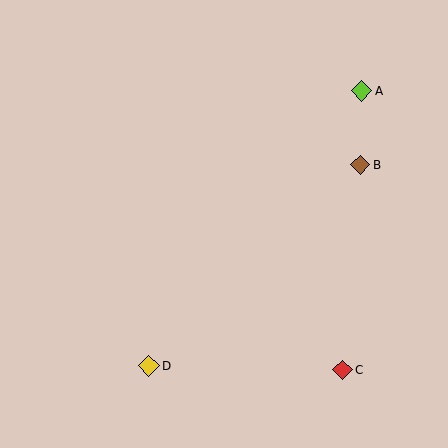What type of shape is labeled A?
Shape A is a lime diamond.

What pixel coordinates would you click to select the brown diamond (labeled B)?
Click at (360, 165) to select the brown diamond B.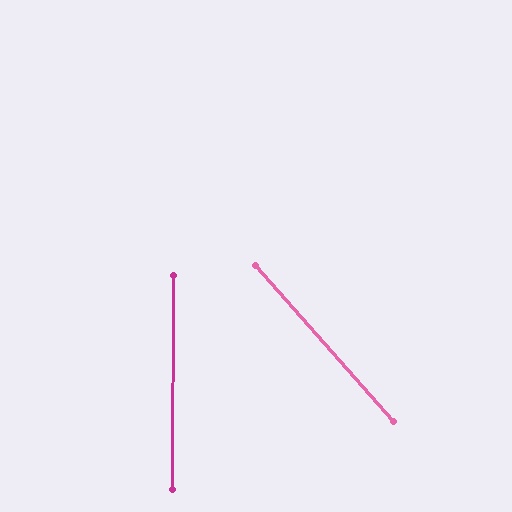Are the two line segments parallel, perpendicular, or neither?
Neither parallel nor perpendicular — they differ by about 42°.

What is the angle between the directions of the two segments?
Approximately 42 degrees.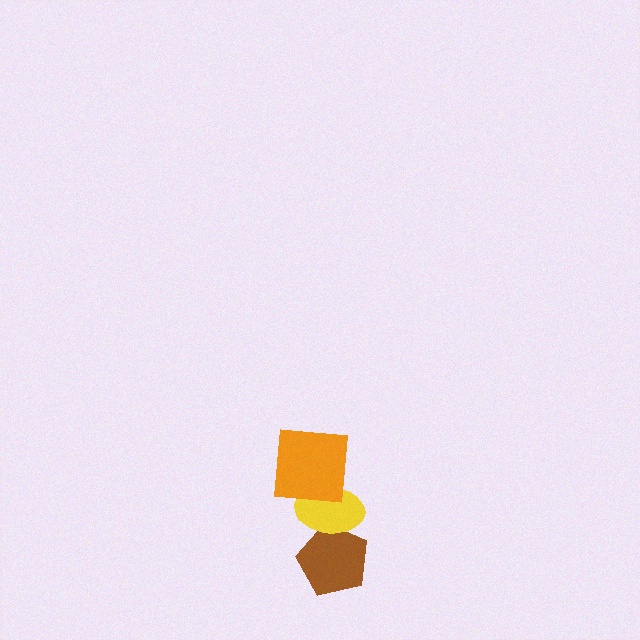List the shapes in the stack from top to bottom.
From top to bottom: the orange square, the yellow ellipse, the brown pentagon.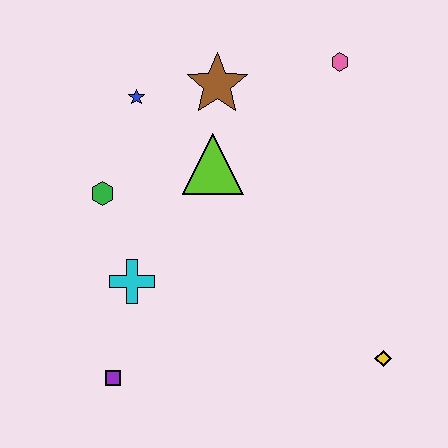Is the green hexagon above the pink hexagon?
No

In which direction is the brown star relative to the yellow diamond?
The brown star is above the yellow diamond.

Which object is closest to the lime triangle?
The brown star is closest to the lime triangle.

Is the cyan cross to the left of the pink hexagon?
Yes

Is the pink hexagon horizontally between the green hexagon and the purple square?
No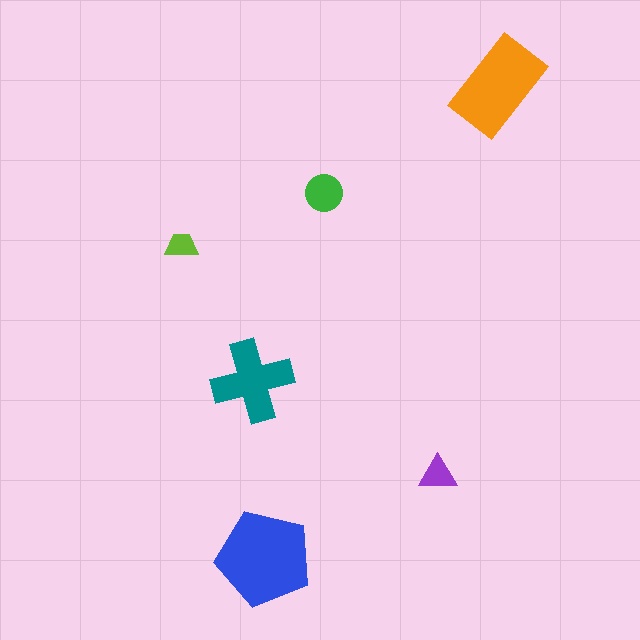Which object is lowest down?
The blue pentagon is bottommost.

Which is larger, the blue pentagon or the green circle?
The blue pentagon.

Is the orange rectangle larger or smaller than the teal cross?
Larger.